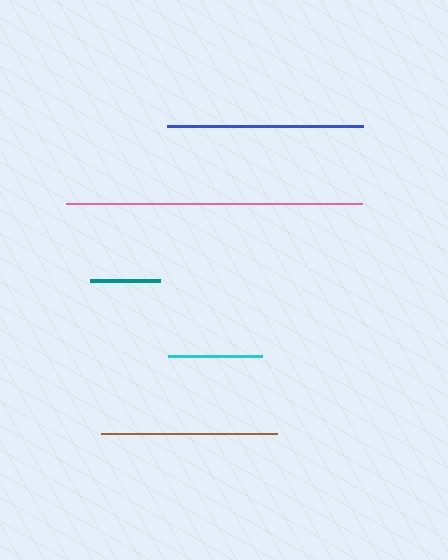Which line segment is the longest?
The pink line is the longest at approximately 296 pixels.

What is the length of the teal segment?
The teal segment is approximately 70 pixels long.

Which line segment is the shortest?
The teal line is the shortest at approximately 70 pixels.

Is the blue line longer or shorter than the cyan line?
The blue line is longer than the cyan line.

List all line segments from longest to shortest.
From longest to shortest: pink, blue, brown, cyan, teal.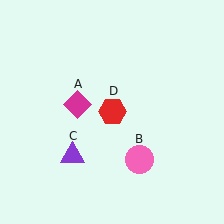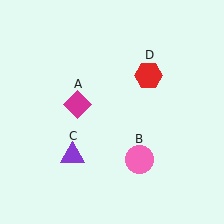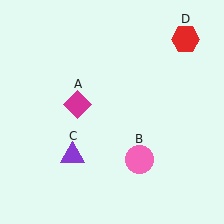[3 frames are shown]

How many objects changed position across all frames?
1 object changed position: red hexagon (object D).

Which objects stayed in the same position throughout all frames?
Magenta diamond (object A) and pink circle (object B) and purple triangle (object C) remained stationary.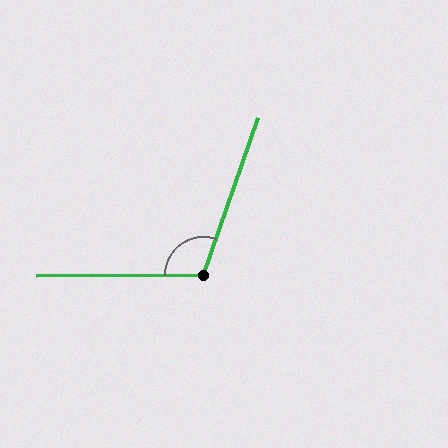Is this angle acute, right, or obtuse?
It is obtuse.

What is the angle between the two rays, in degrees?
Approximately 110 degrees.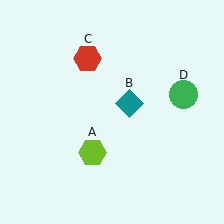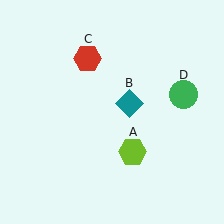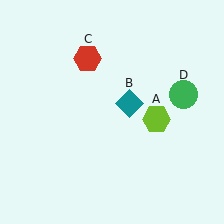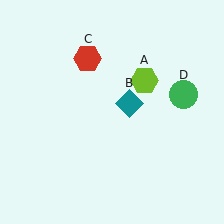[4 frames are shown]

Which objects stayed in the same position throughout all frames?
Teal diamond (object B) and red hexagon (object C) and green circle (object D) remained stationary.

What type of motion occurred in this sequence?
The lime hexagon (object A) rotated counterclockwise around the center of the scene.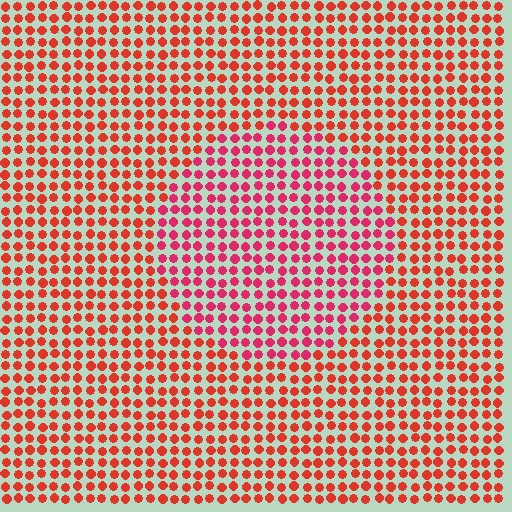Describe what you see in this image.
The image is filled with small red elements in a uniform arrangement. A circle-shaped region is visible where the elements are tinted to a slightly different hue, forming a subtle color boundary.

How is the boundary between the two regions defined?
The boundary is defined purely by a slight shift in hue (about 25 degrees). Spacing, size, and orientation are identical on both sides.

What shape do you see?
I see a circle.